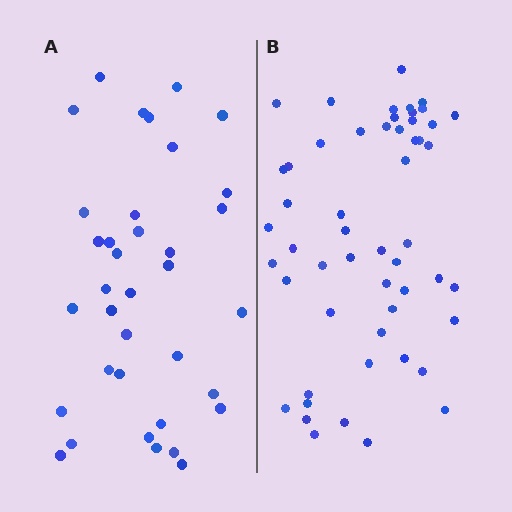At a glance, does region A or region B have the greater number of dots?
Region B (the right region) has more dots.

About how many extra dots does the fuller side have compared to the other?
Region B has approximately 15 more dots than region A.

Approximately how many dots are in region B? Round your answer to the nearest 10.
About 50 dots. (The exact count is 53, which rounds to 50.)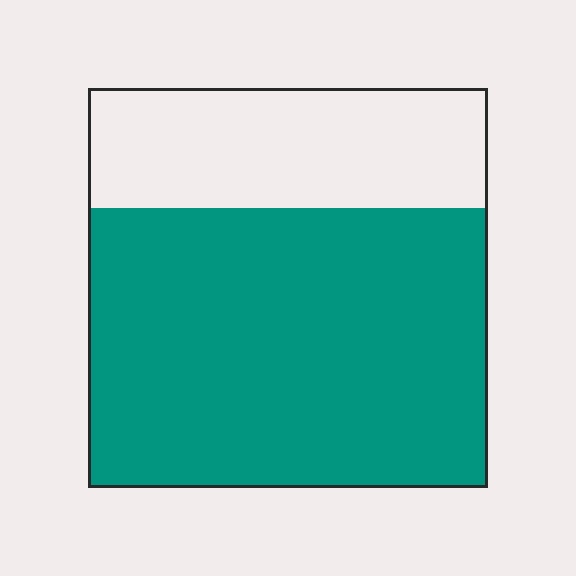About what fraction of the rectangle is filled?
About two thirds (2/3).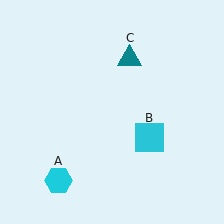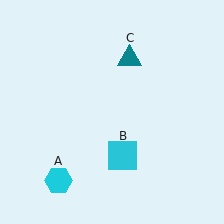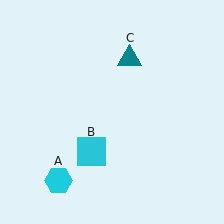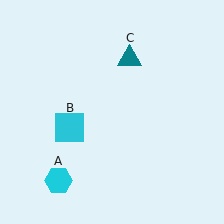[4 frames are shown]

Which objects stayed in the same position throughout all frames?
Cyan hexagon (object A) and teal triangle (object C) remained stationary.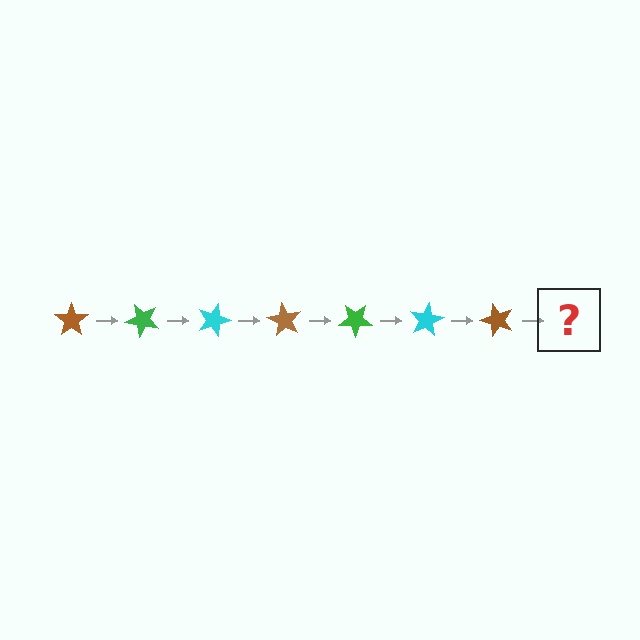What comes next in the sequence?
The next element should be a green star, rotated 315 degrees from the start.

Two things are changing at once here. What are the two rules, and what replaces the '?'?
The two rules are that it rotates 45 degrees each step and the color cycles through brown, green, and cyan. The '?' should be a green star, rotated 315 degrees from the start.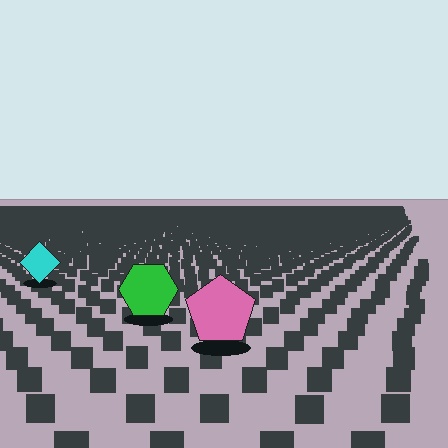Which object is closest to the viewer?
The pink pentagon is closest. The texture marks near it are larger and more spread out.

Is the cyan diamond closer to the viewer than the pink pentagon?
No. The pink pentagon is closer — you can tell from the texture gradient: the ground texture is coarser near it.